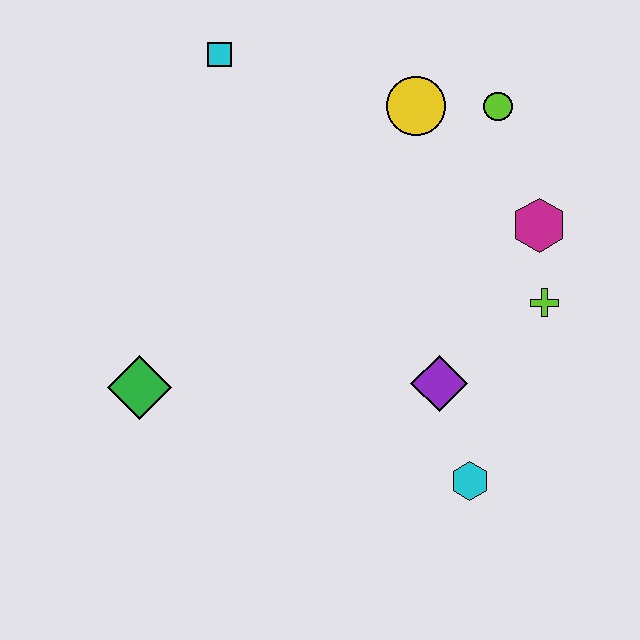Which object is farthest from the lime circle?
The green diamond is farthest from the lime circle.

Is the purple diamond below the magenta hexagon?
Yes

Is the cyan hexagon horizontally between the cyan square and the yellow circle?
No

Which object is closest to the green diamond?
The purple diamond is closest to the green diamond.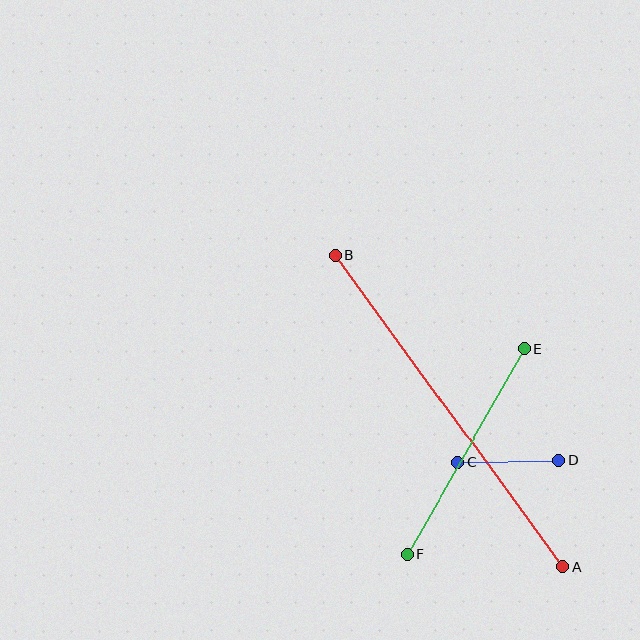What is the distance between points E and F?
The distance is approximately 236 pixels.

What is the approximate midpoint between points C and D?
The midpoint is at approximately (508, 461) pixels.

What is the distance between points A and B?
The distance is approximately 386 pixels.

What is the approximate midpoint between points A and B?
The midpoint is at approximately (449, 411) pixels.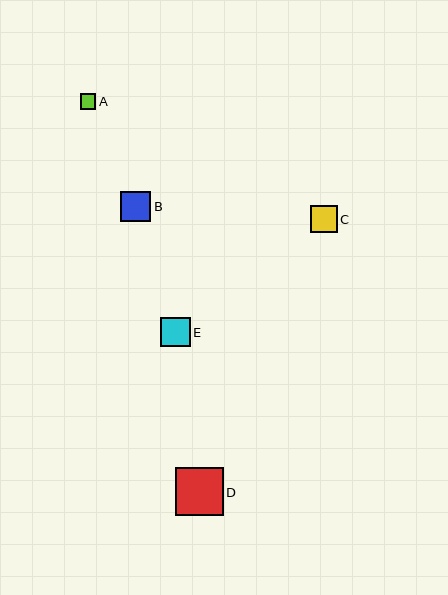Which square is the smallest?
Square A is the smallest with a size of approximately 15 pixels.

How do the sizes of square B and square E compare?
Square B and square E are approximately the same size.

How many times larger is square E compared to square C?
Square E is approximately 1.1 times the size of square C.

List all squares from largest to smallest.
From largest to smallest: D, B, E, C, A.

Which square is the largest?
Square D is the largest with a size of approximately 48 pixels.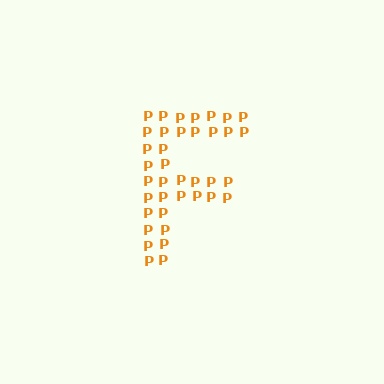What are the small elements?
The small elements are letter P's.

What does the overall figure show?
The overall figure shows the letter F.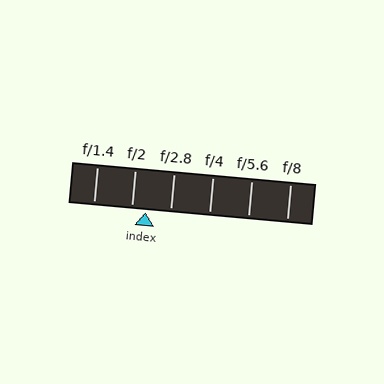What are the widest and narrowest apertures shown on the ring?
The widest aperture shown is f/1.4 and the narrowest is f/8.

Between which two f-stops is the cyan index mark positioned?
The index mark is between f/2 and f/2.8.